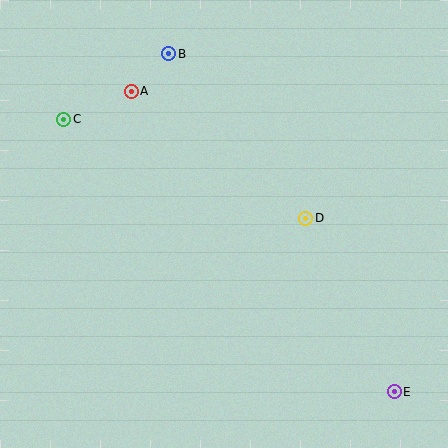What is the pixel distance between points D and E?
The distance between D and E is 195 pixels.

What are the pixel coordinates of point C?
Point C is at (64, 119).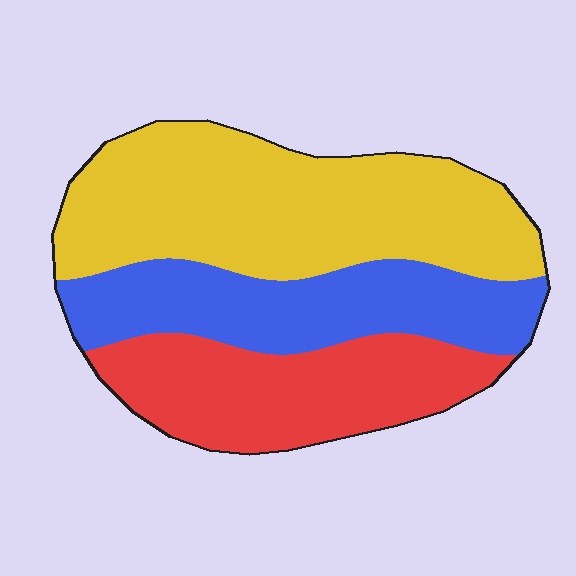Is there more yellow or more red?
Yellow.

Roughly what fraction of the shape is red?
Red covers roughly 25% of the shape.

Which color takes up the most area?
Yellow, at roughly 45%.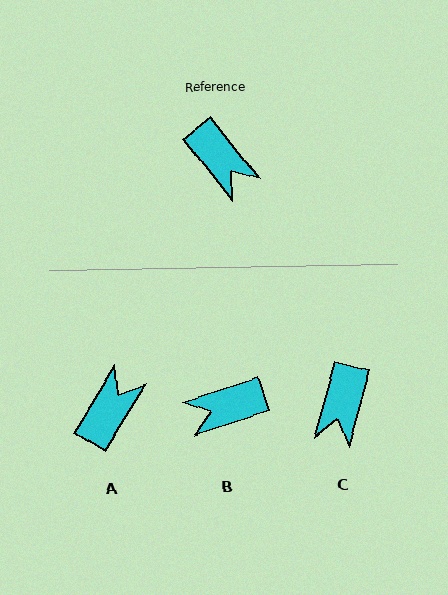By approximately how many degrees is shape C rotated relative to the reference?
Approximately 53 degrees clockwise.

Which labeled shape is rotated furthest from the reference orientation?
B, about 110 degrees away.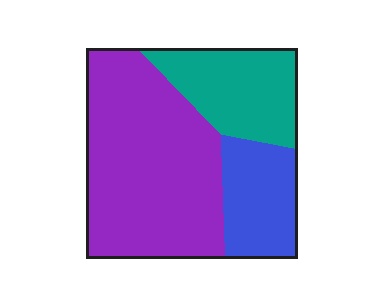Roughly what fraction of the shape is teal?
Teal takes up between a sixth and a third of the shape.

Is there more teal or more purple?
Purple.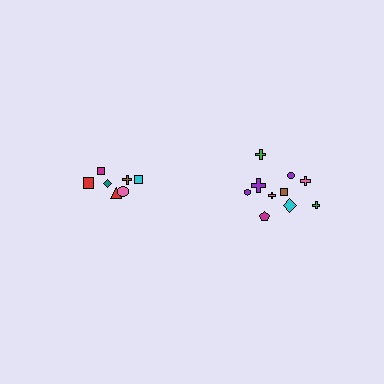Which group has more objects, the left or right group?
The right group.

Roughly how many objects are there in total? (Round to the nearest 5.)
Roughly 15 objects in total.